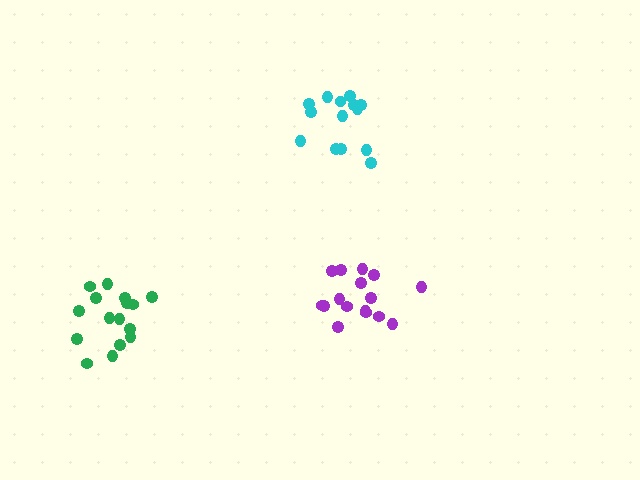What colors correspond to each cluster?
The clusters are colored: cyan, green, purple.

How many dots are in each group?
Group 1: 14 dots, Group 2: 16 dots, Group 3: 16 dots (46 total).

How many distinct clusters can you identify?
There are 3 distinct clusters.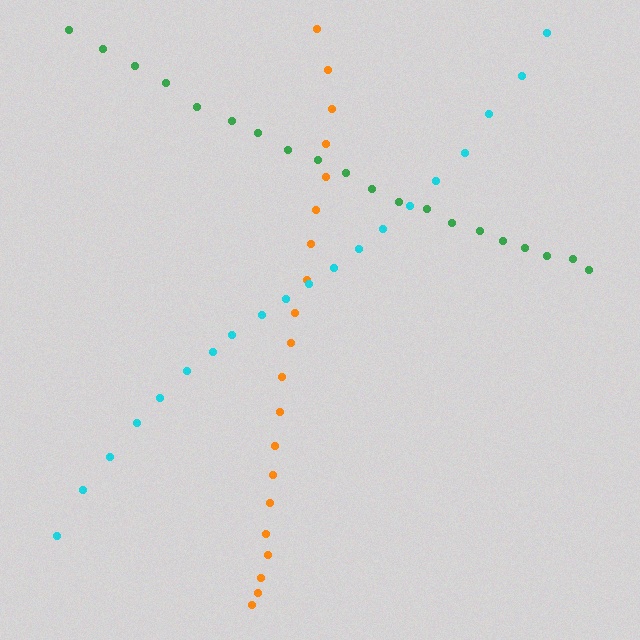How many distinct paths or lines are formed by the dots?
There are 3 distinct paths.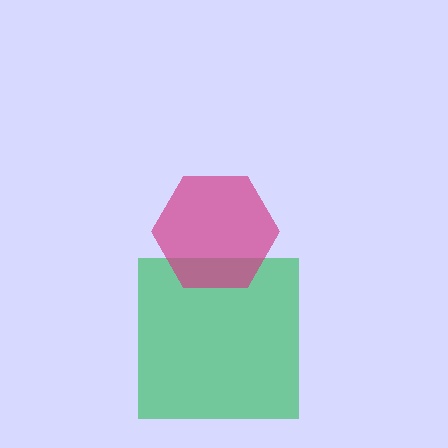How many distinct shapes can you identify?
There are 2 distinct shapes: a green square, a magenta hexagon.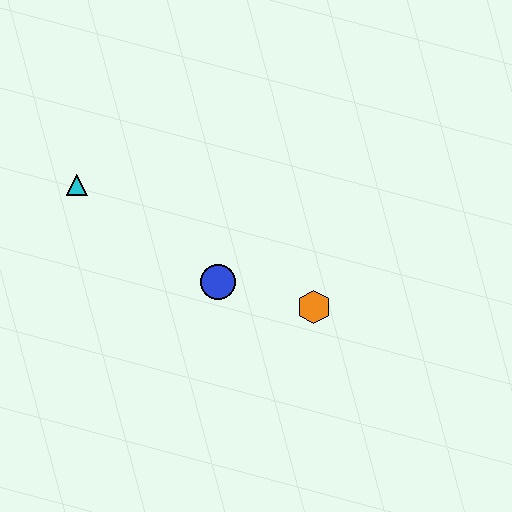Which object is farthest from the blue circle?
The cyan triangle is farthest from the blue circle.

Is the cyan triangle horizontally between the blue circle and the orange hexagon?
No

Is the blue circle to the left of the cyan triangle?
No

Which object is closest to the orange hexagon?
The blue circle is closest to the orange hexagon.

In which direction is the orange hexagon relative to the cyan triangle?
The orange hexagon is to the right of the cyan triangle.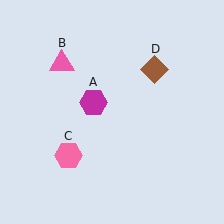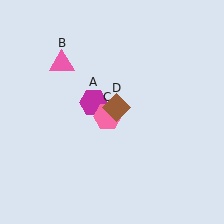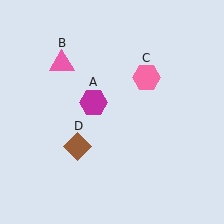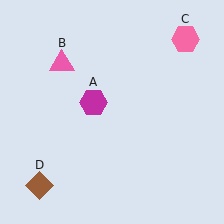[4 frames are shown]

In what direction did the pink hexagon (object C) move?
The pink hexagon (object C) moved up and to the right.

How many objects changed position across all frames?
2 objects changed position: pink hexagon (object C), brown diamond (object D).